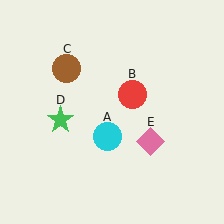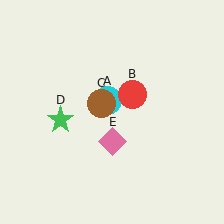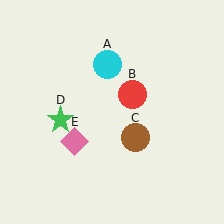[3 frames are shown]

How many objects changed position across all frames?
3 objects changed position: cyan circle (object A), brown circle (object C), pink diamond (object E).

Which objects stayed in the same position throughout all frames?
Red circle (object B) and green star (object D) remained stationary.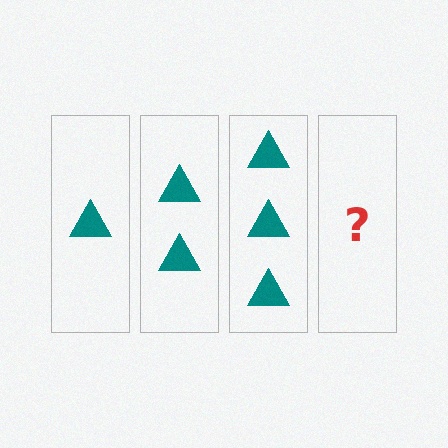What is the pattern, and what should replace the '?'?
The pattern is that each step adds one more triangle. The '?' should be 4 triangles.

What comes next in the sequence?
The next element should be 4 triangles.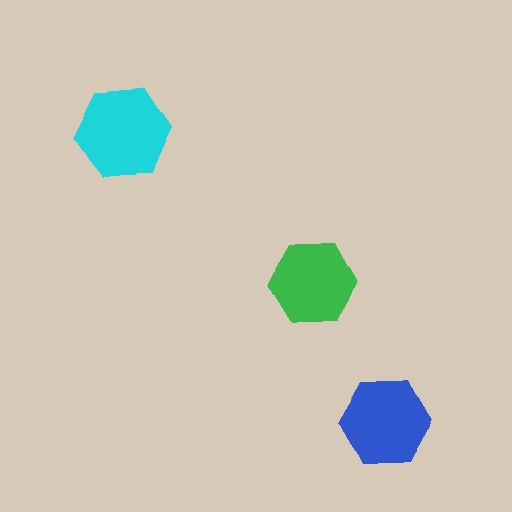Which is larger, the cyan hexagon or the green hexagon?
The cyan one.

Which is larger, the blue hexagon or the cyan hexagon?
The cyan one.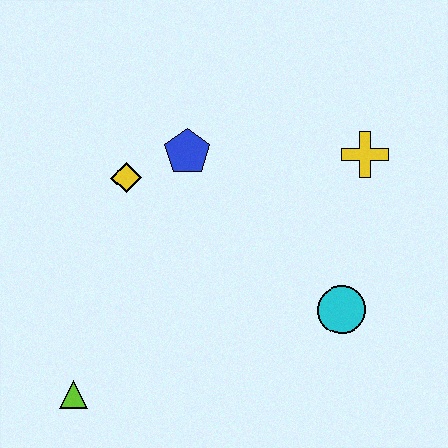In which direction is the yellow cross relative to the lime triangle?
The yellow cross is to the right of the lime triangle.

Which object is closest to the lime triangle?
The yellow diamond is closest to the lime triangle.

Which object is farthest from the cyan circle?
The lime triangle is farthest from the cyan circle.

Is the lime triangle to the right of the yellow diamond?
No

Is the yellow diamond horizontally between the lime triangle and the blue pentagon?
Yes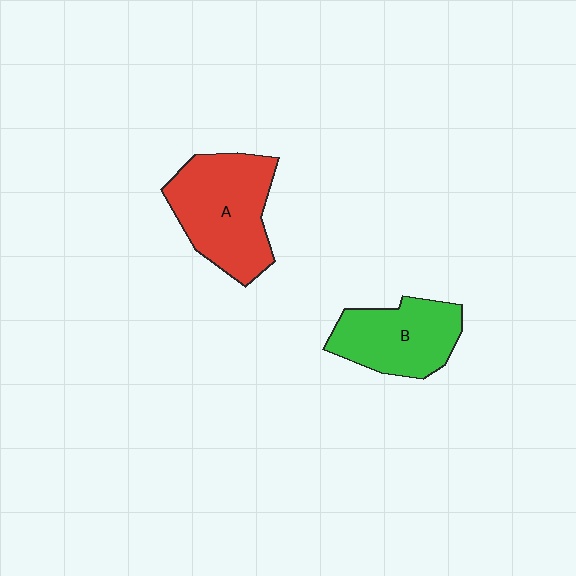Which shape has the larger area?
Shape A (red).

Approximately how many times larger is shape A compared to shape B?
Approximately 1.3 times.